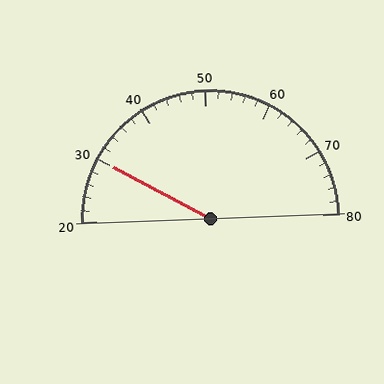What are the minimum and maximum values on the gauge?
The gauge ranges from 20 to 80.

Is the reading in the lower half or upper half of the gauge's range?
The reading is in the lower half of the range (20 to 80).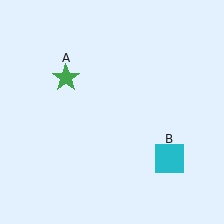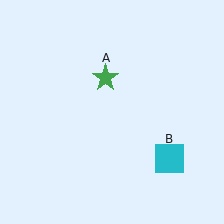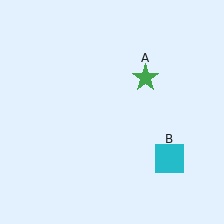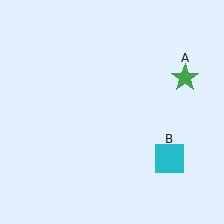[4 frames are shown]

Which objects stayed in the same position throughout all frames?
Cyan square (object B) remained stationary.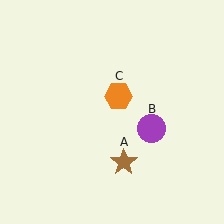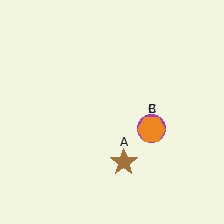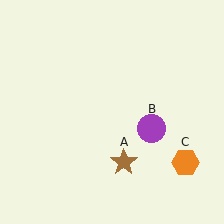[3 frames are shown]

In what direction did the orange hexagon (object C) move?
The orange hexagon (object C) moved down and to the right.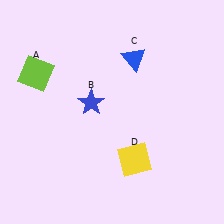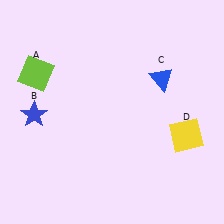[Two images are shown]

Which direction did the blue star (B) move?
The blue star (B) moved left.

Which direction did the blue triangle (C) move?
The blue triangle (C) moved right.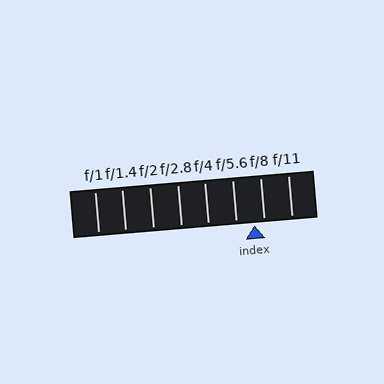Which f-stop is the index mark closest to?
The index mark is closest to f/8.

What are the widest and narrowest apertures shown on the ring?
The widest aperture shown is f/1 and the narrowest is f/11.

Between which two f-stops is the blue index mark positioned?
The index mark is between f/5.6 and f/8.